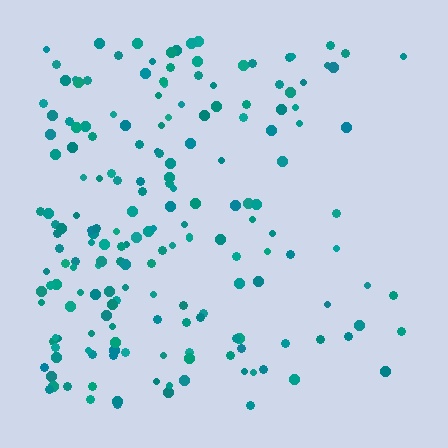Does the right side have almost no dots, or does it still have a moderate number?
Still a moderate number, just noticeably fewer than the left.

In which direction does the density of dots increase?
From right to left, with the left side densest.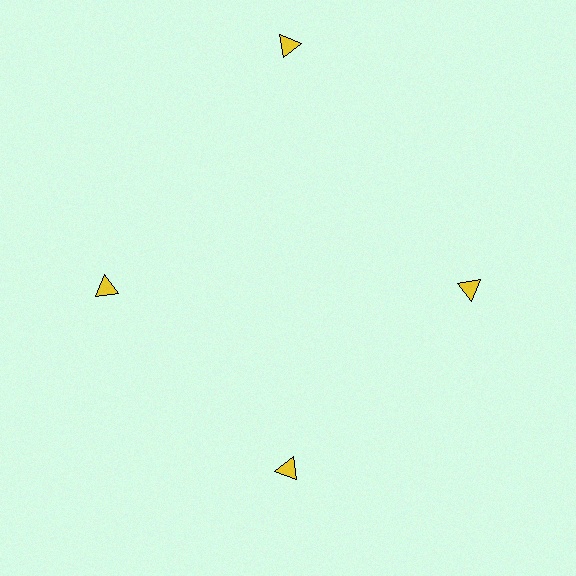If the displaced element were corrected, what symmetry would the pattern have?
It would have 4-fold rotational symmetry — the pattern would map onto itself every 90 degrees.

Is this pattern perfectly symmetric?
No. The 4 yellow triangles are arranged in a ring, but one element near the 12 o'clock position is pushed outward from the center, breaking the 4-fold rotational symmetry.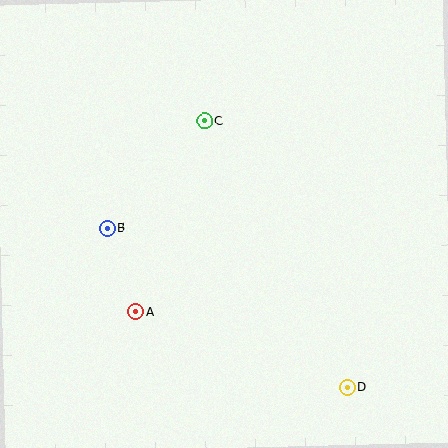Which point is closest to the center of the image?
Point C at (205, 121) is closest to the center.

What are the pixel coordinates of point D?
Point D is at (347, 387).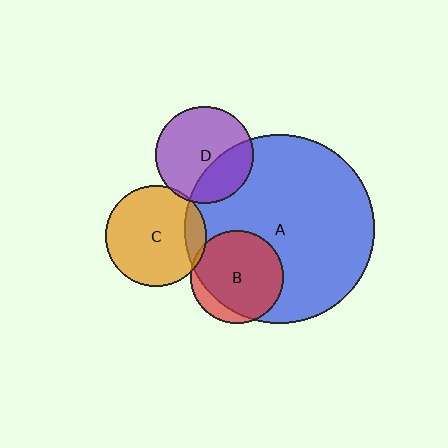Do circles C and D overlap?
Yes.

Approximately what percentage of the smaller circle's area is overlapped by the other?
Approximately 5%.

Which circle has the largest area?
Circle A (blue).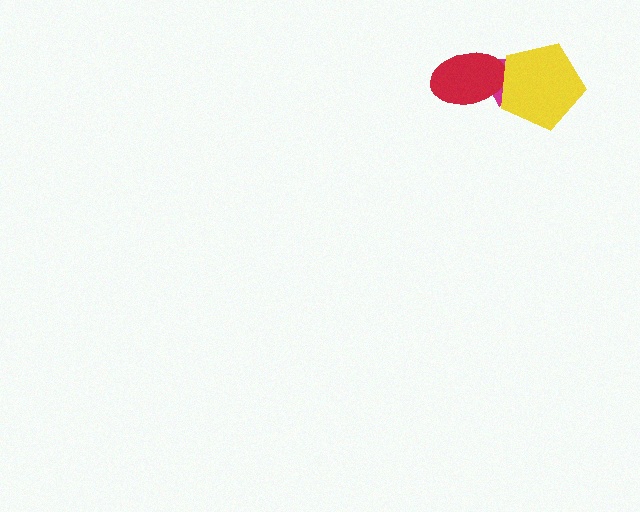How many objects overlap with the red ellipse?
2 objects overlap with the red ellipse.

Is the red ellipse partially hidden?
Yes, it is partially covered by another shape.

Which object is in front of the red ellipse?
The yellow pentagon is in front of the red ellipse.